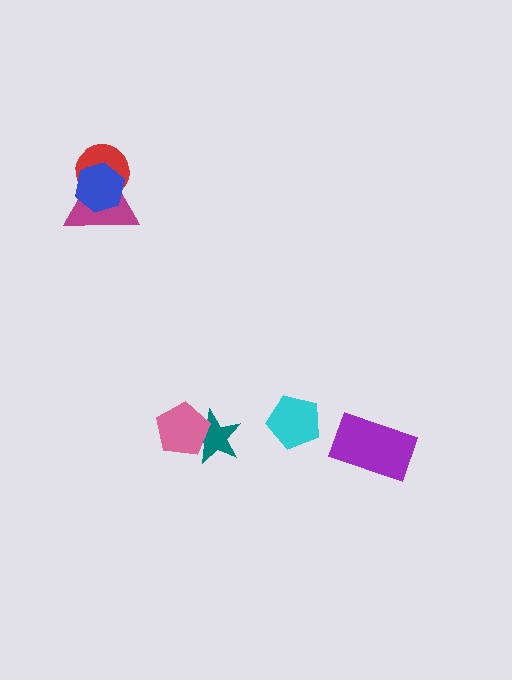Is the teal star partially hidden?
Yes, it is partially covered by another shape.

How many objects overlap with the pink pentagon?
1 object overlaps with the pink pentagon.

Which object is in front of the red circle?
The blue hexagon is in front of the red circle.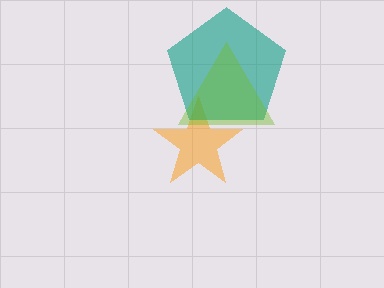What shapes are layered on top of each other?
The layered shapes are: an orange star, a teal pentagon, a lime triangle.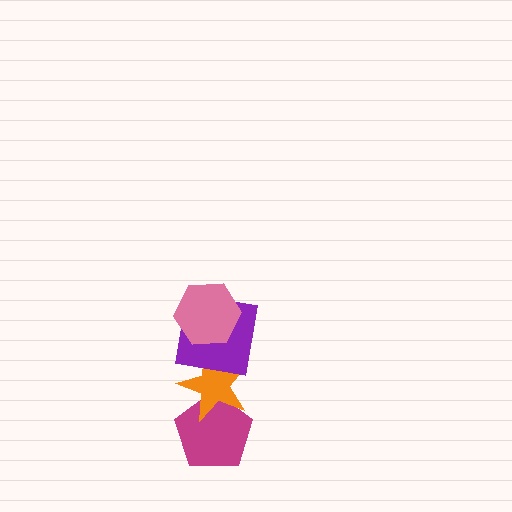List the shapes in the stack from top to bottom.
From top to bottom: the pink hexagon, the purple square, the orange star, the magenta pentagon.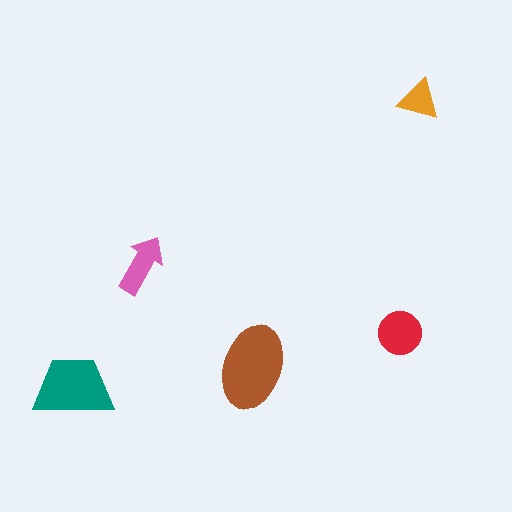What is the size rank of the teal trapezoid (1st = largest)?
2nd.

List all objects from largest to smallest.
The brown ellipse, the teal trapezoid, the red circle, the pink arrow, the orange triangle.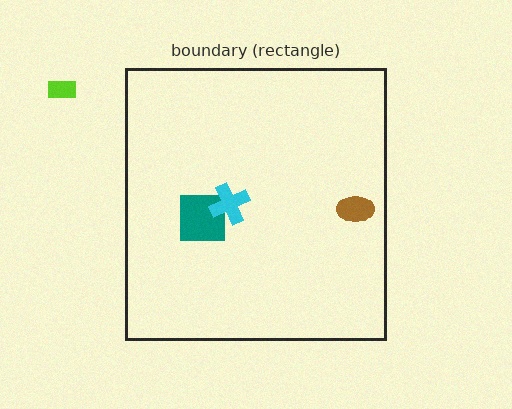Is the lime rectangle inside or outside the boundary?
Outside.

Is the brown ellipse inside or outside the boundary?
Inside.